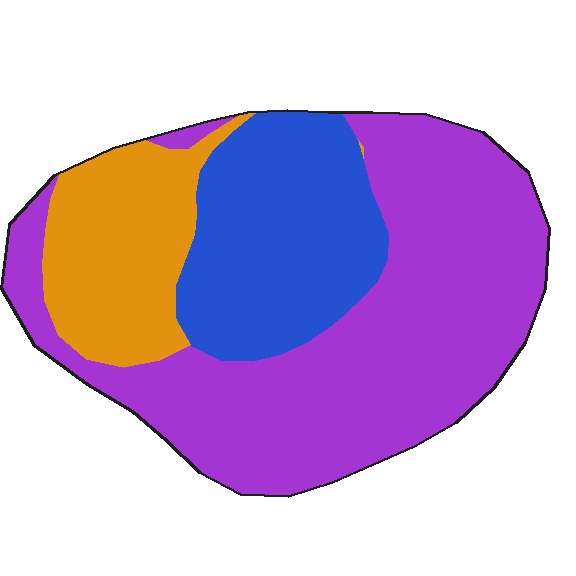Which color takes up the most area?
Purple, at roughly 55%.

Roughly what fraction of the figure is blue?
Blue covers about 25% of the figure.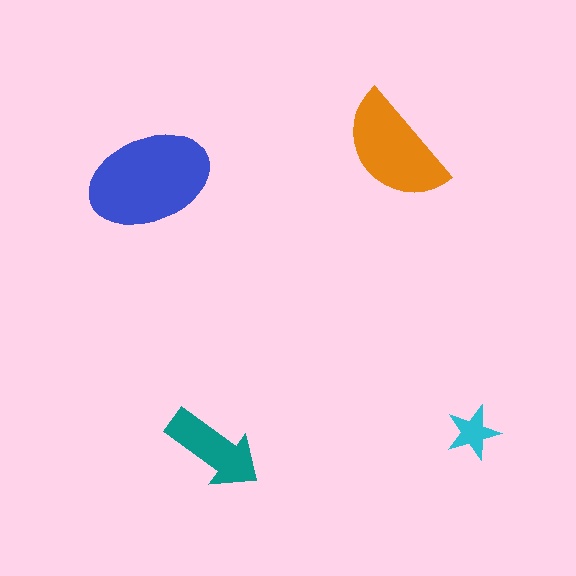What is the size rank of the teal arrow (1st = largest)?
3rd.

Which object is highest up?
The orange semicircle is topmost.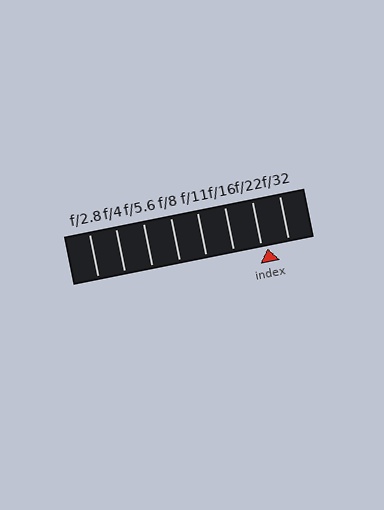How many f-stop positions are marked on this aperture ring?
There are 8 f-stop positions marked.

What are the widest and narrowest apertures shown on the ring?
The widest aperture shown is f/2.8 and the narrowest is f/32.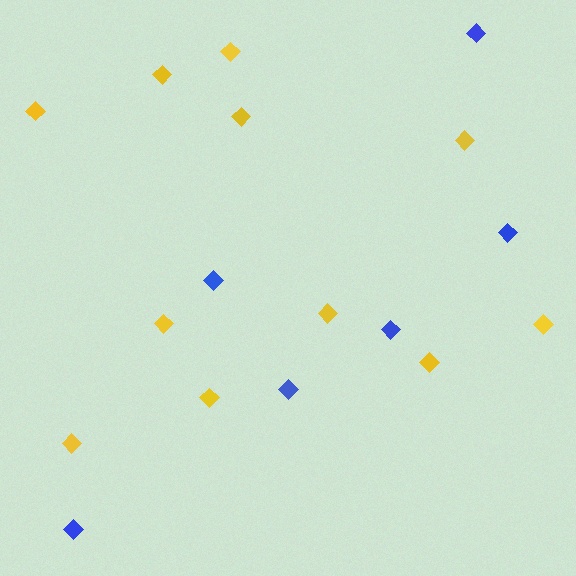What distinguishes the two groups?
There are 2 groups: one group of yellow diamonds (11) and one group of blue diamonds (6).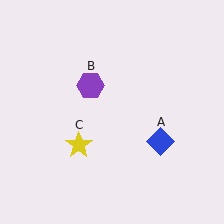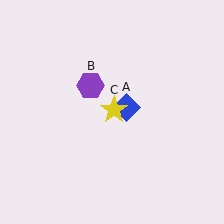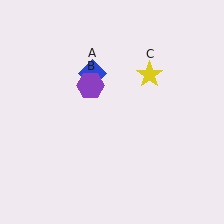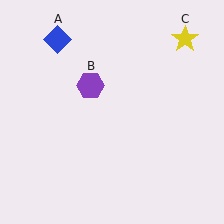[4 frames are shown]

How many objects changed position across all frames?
2 objects changed position: blue diamond (object A), yellow star (object C).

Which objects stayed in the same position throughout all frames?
Purple hexagon (object B) remained stationary.